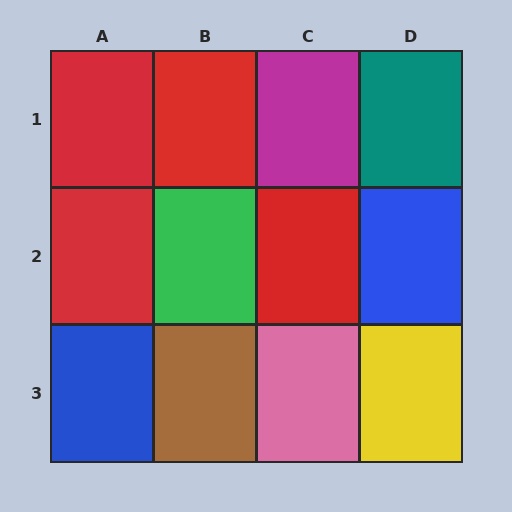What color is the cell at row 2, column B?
Green.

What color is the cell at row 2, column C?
Red.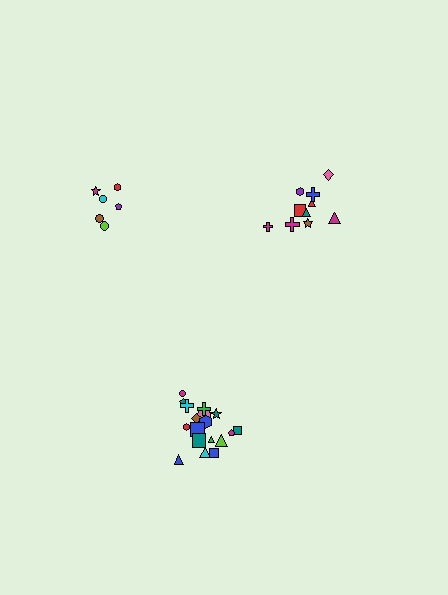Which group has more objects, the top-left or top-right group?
The top-right group.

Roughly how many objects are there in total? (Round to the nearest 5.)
Roughly 35 objects in total.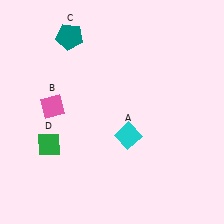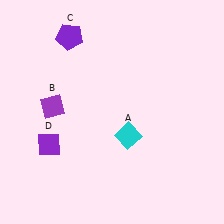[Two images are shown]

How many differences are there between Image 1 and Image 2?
There are 3 differences between the two images.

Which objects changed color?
B changed from pink to purple. C changed from teal to purple. D changed from green to purple.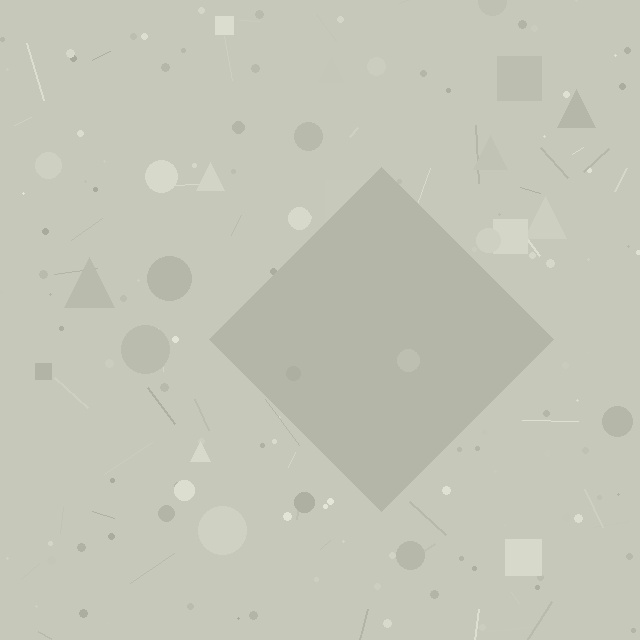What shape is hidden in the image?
A diamond is hidden in the image.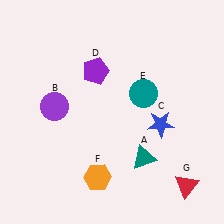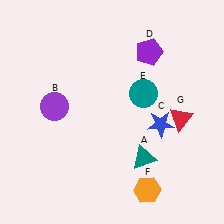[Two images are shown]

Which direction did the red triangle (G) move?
The red triangle (G) moved up.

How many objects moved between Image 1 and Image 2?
3 objects moved between the two images.